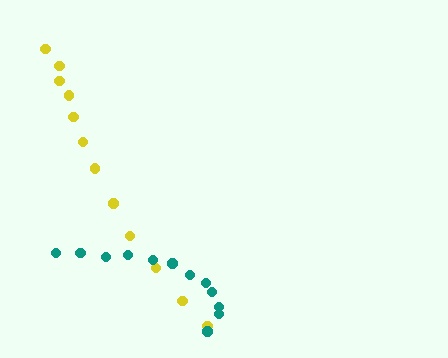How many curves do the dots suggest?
There are 2 distinct paths.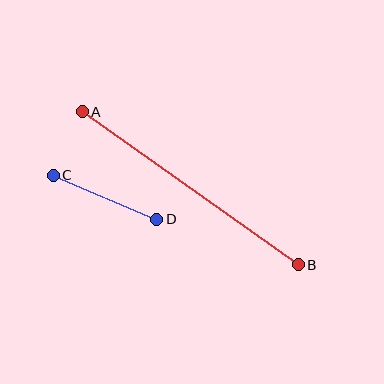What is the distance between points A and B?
The distance is approximately 264 pixels.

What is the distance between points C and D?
The distance is approximately 112 pixels.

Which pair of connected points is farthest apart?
Points A and B are farthest apart.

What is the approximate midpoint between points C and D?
The midpoint is at approximately (105, 197) pixels.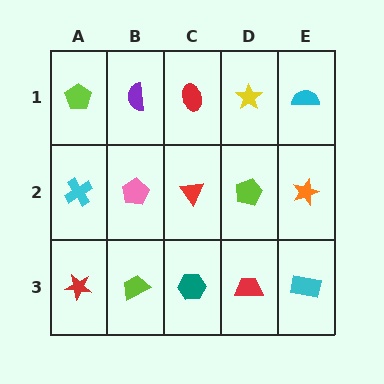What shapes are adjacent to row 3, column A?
A cyan cross (row 2, column A), a lime trapezoid (row 3, column B).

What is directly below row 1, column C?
A red triangle.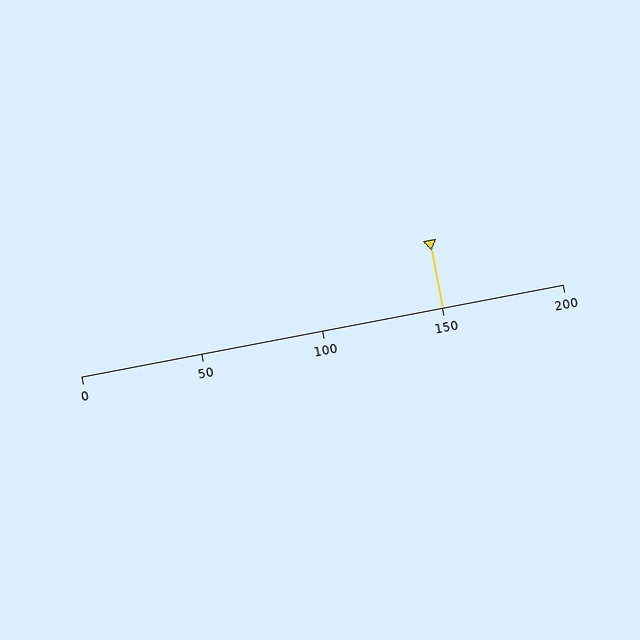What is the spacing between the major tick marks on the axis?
The major ticks are spaced 50 apart.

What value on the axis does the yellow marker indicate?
The marker indicates approximately 150.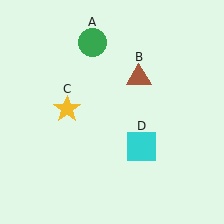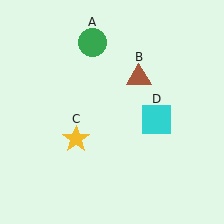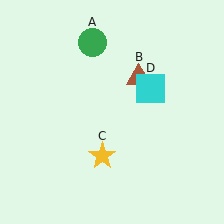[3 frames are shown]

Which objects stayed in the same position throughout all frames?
Green circle (object A) and brown triangle (object B) remained stationary.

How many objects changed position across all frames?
2 objects changed position: yellow star (object C), cyan square (object D).